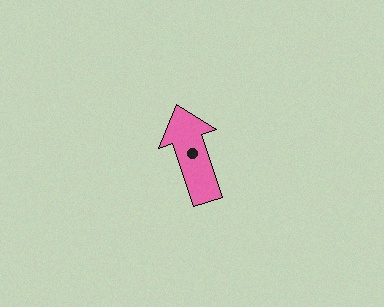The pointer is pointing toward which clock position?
Roughly 11 o'clock.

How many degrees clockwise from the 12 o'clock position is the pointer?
Approximately 342 degrees.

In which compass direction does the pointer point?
North.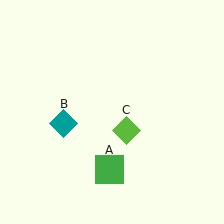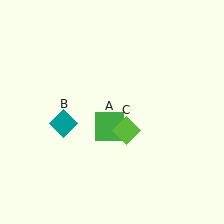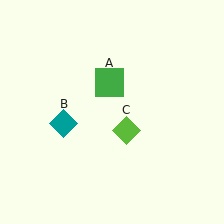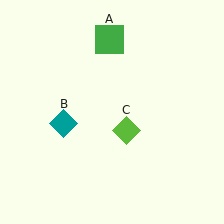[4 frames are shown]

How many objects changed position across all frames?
1 object changed position: green square (object A).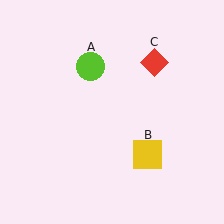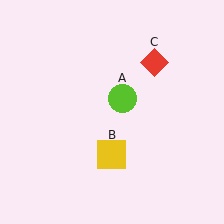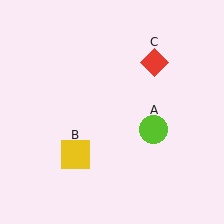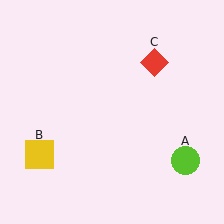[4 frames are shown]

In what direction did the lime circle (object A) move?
The lime circle (object A) moved down and to the right.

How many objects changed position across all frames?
2 objects changed position: lime circle (object A), yellow square (object B).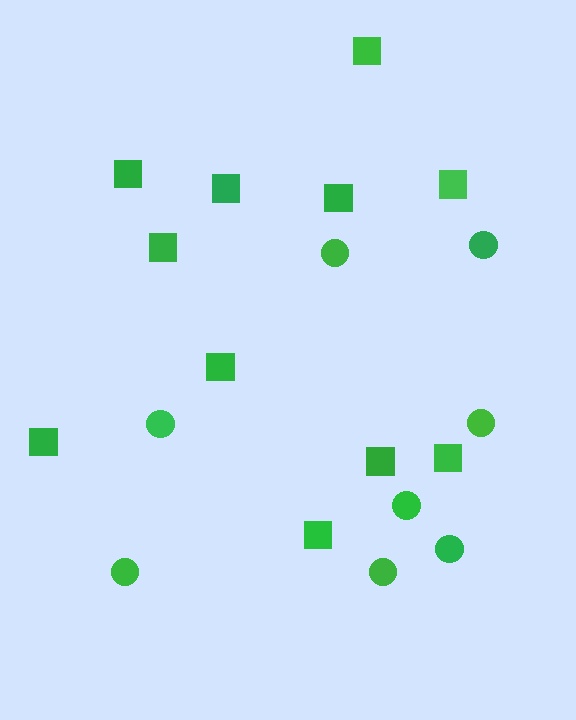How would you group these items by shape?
There are 2 groups: one group of circles (8) and one group of squares (11).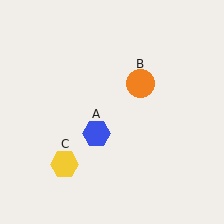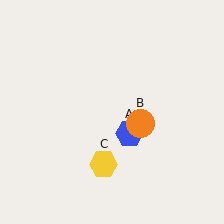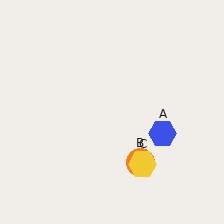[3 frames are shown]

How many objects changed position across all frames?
3 objects changed position: blue hexagon (object A), orange circle (object B), yellow hexagon (object C).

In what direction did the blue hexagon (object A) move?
The blue hexagon (object A) moved right.